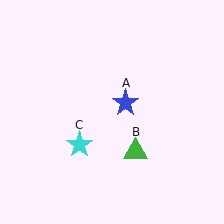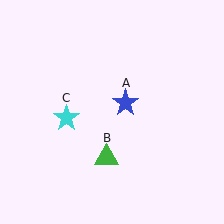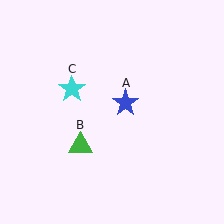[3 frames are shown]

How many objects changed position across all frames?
2 objects changed position: green triangle (object B), cyan star (object C).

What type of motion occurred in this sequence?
The green triangle (object B), cyan star (object C) rotated clockwise around the center of the scene.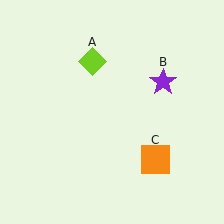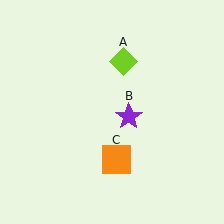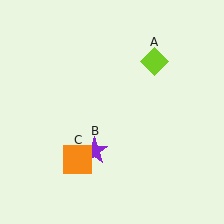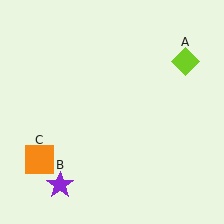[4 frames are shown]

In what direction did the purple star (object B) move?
The purple star (object B) moved down and to the left.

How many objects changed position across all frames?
3 objects changed position: lime diamond (object A), purple star (object B), orange square (object C).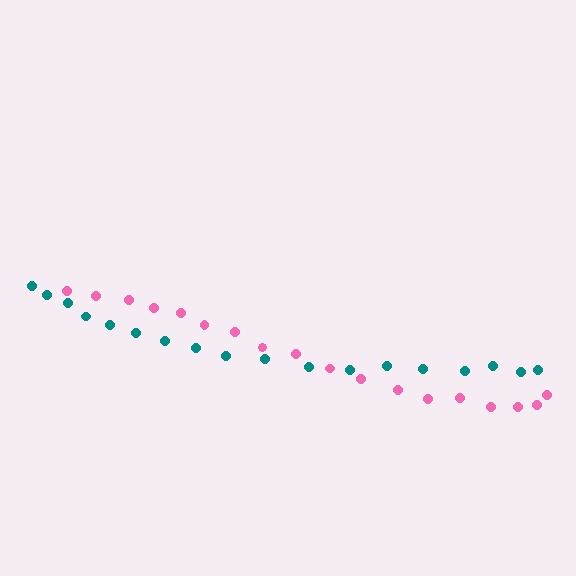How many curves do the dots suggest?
There are 2 distinct paths.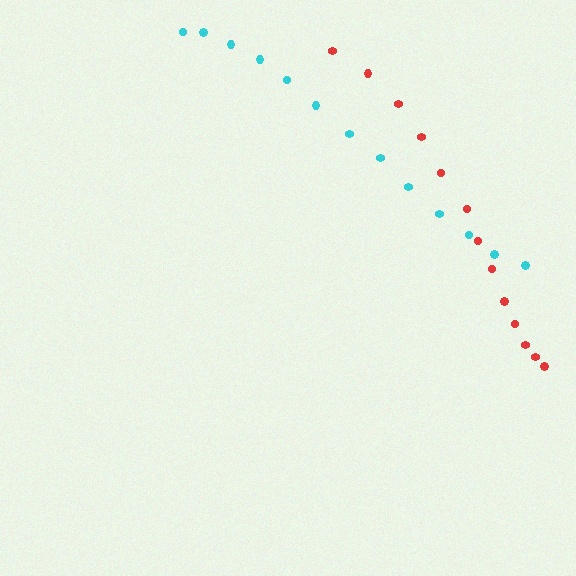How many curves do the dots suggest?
There are 2 distinct paths.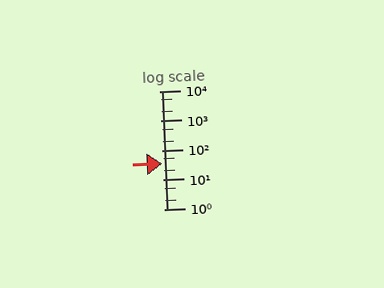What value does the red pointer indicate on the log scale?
The pointer indicates approximately 34.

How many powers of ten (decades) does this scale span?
The scale spans 4 decades, from 1 to 10000.